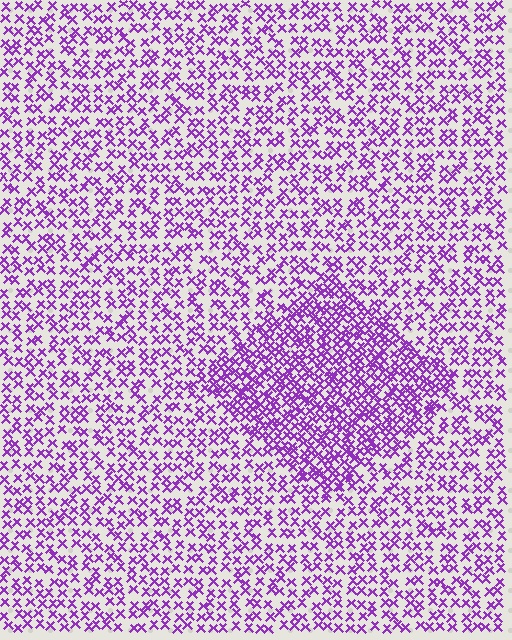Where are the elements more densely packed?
The elements are more densely packed inside the diamond boundary.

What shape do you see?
I see a diamond.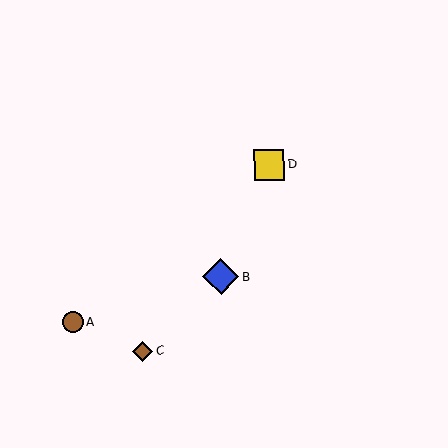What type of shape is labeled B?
Shape B is a blue diamond.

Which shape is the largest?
The blue diamond (labeled B) is the largest.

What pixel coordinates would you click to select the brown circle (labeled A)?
Click at (72, 322) to select the brown circle A.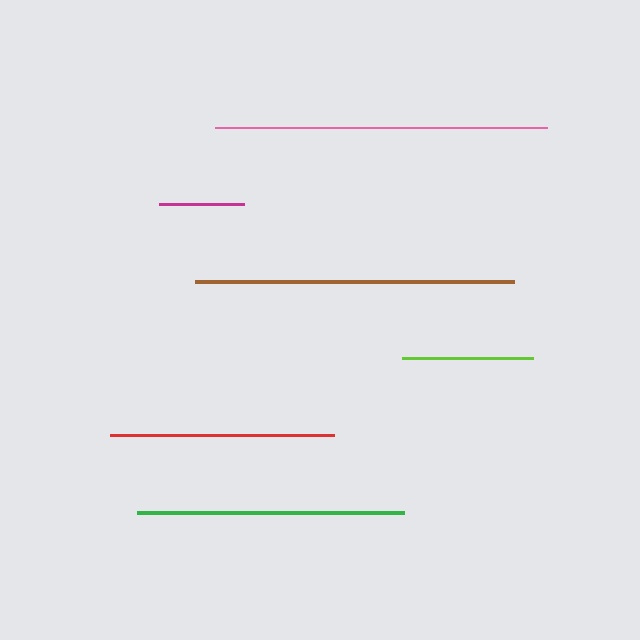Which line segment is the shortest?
The magenta line is the shortest at approximately 84 pixels.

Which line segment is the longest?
The pink line is the longest at approximately 332 pixels.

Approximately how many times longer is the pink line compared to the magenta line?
The pink line is approximately 3.9 times the length of the magenta line.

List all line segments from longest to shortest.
From longest to shortest: pink, brown, green, red, lime, magenta.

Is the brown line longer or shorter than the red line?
The brown line is longer than the red line.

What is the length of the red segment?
The red segment is approximately 224 pixels long.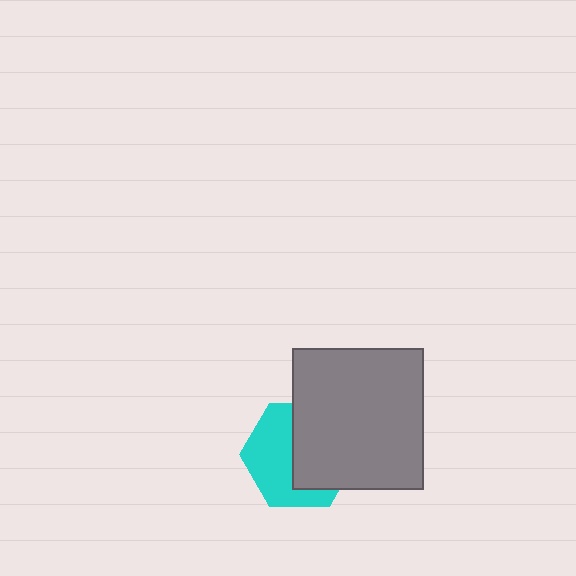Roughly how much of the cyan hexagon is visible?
About half of it is visible (roughly 49%).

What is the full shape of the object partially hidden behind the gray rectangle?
The partially hidden object is a cyan hexagon.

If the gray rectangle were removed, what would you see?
You would see the complete cyan hexagon.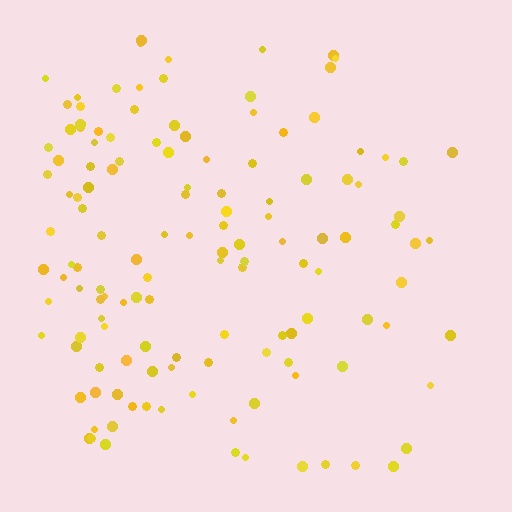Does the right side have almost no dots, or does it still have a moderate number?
Still a moderate number, just noticeably fewer than the left.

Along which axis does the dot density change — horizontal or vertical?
Horizontal.